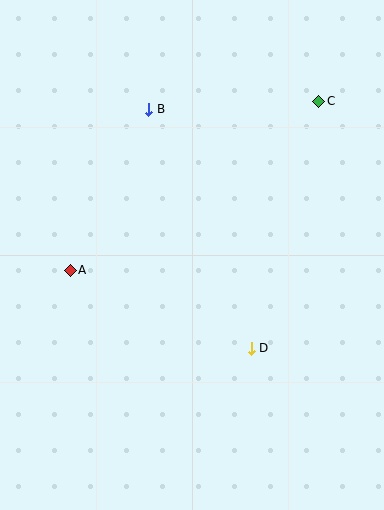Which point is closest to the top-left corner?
Point B is closest to the top-left corner.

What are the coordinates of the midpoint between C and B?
The midpoint between C and B is at (234, 105).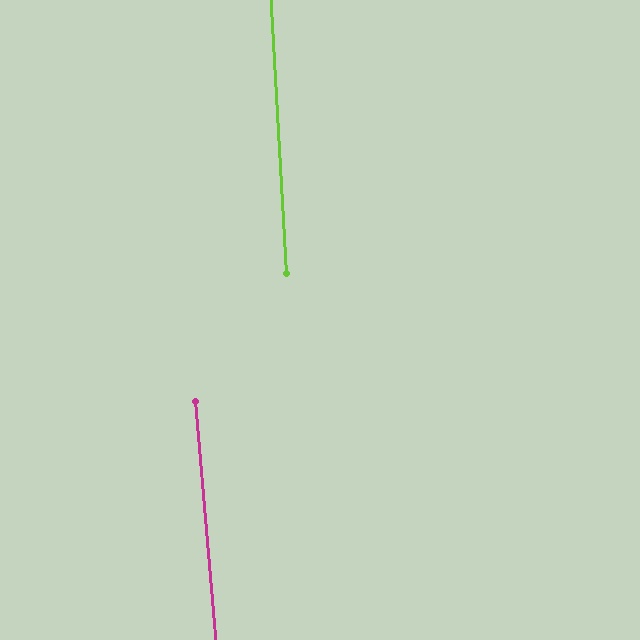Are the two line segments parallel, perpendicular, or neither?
Parallel — their directions differ by only 1.5°.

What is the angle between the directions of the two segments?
Approximately 2 degrees.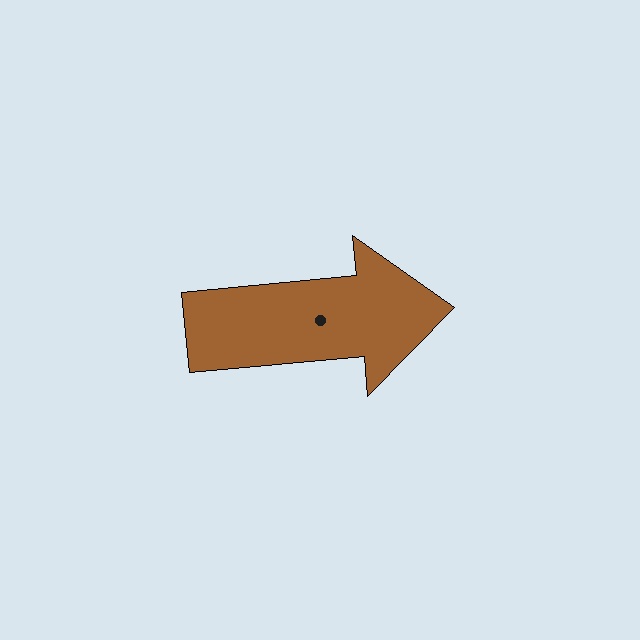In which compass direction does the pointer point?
East.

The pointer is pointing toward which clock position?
Roughly 3 o'clock.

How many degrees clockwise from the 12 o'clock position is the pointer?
Approximately 85 degrees.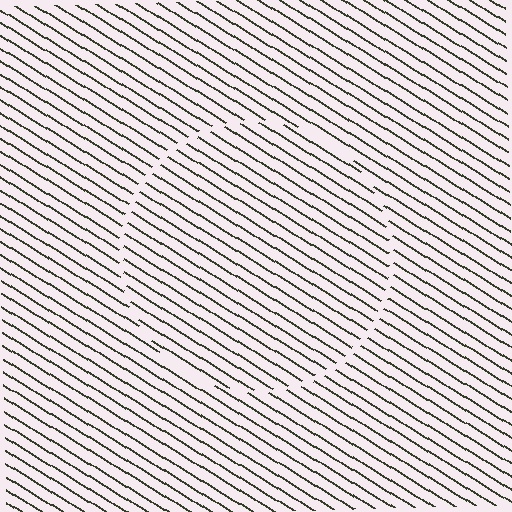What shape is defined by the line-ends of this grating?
An illusory circle. The interior of the shape contains the same grating, shifted by half a period — the contour is defined by the phase discontinuity where line-ends from the inner and outer gratings abut.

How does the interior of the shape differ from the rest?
The interior of the shape contains the same grating, shifted by half a period — the contour is defined by the phase discontinuity where line-ends from the inner and outer gratings abut.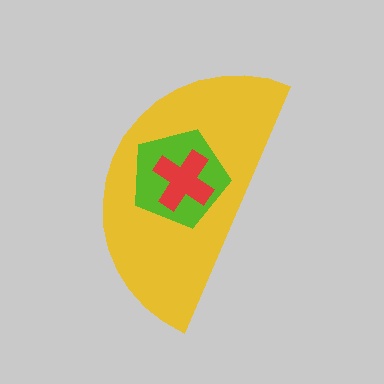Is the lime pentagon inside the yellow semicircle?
Yes.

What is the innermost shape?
The red cross.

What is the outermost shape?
The yellow semicircle.